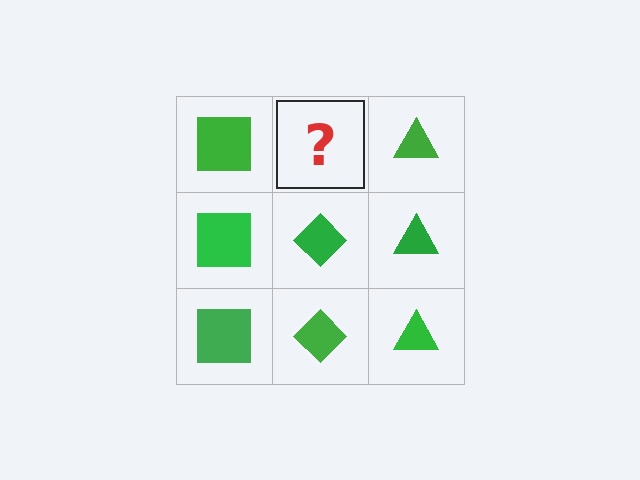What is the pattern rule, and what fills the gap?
The rule is that each column has a consistent shape. The gap should be filled with a green diamond.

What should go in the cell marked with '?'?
The missing cell should contain a green diamond.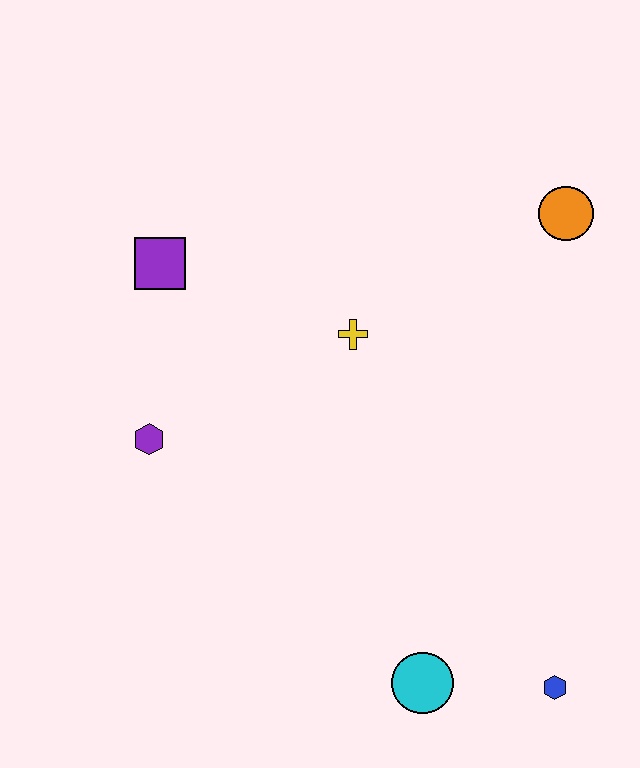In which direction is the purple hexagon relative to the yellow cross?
The purple hexagon is to the left of the yellow cross.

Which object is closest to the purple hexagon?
The purple square is closest to the purple hexagon.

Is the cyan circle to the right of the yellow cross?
Yes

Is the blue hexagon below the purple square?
Yes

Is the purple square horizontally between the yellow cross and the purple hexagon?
Yes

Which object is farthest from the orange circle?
The cyan circle is farthest from the orange circle.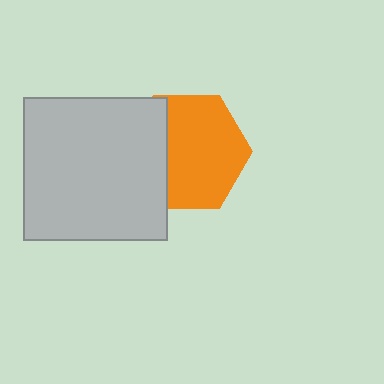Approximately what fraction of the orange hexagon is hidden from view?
Roughly 30% of the orange hexagon is hidden behind the light gray square.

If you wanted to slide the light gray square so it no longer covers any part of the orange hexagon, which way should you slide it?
Slide it left — that is the most direct way to separate the two shapes.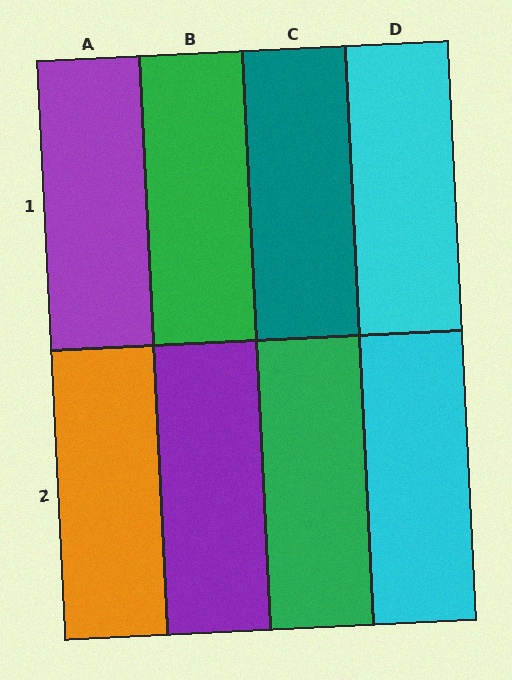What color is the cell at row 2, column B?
Purple.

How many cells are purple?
2 cells are purple.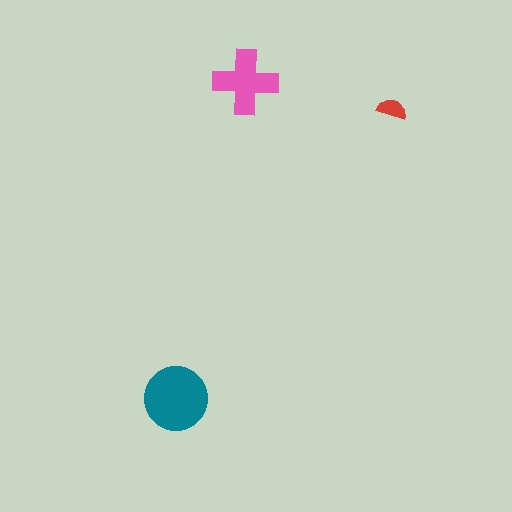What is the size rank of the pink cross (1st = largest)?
2nd.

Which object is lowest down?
The teal circle is bottommost.